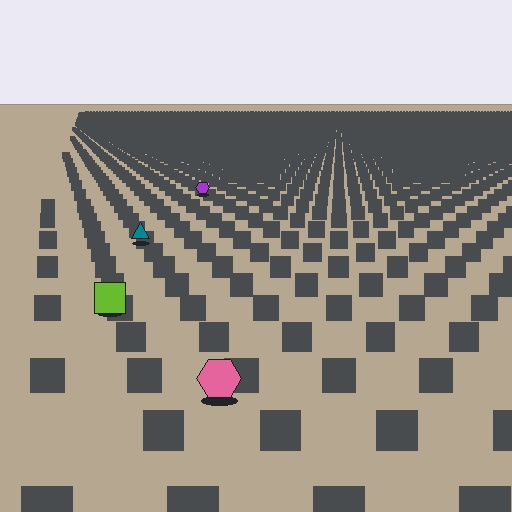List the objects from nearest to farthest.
From nearest to farthest: the pink hexagon, the lime square, the teal triangle, the purple hexagon.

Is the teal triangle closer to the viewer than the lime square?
No. The lime square is closer — you can tell from the texture gradient: the ground texture is coarser near it.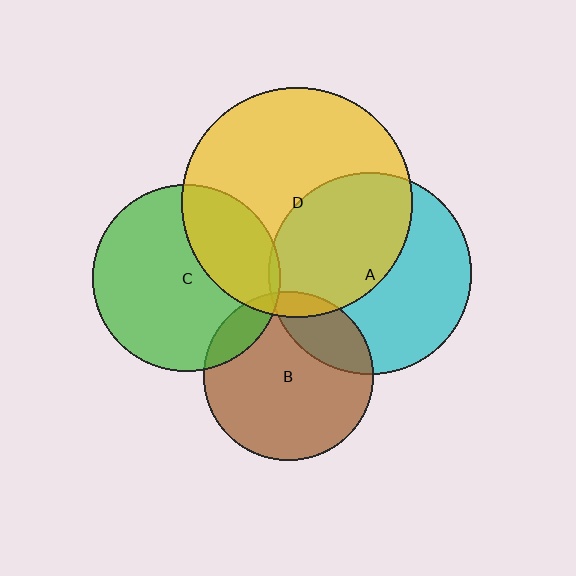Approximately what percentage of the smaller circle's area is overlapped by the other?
Approximately 30%.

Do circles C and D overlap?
Yes.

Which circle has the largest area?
Circle D (yellow).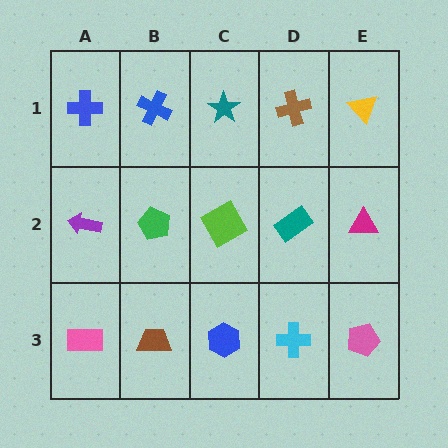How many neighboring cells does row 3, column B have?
3.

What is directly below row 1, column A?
A purple arrow.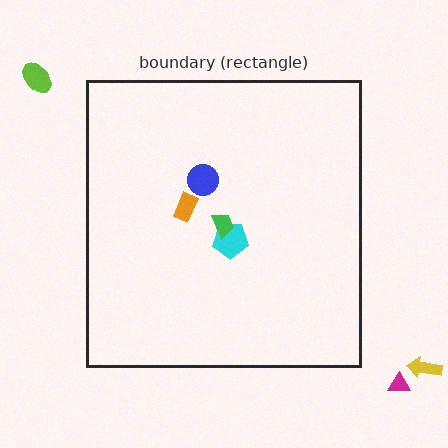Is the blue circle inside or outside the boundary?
Inside.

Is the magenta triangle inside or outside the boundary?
Outside.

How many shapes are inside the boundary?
4 inside, 3 outside.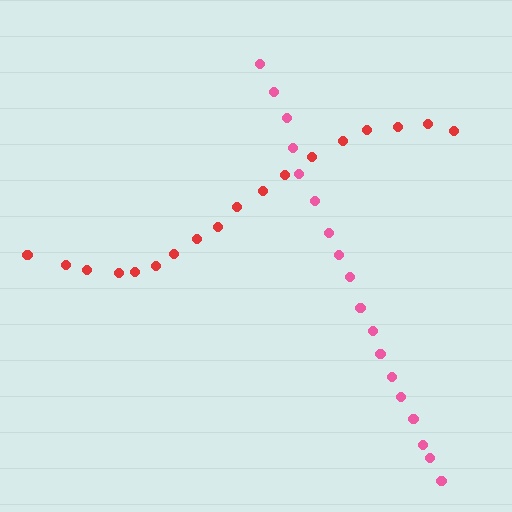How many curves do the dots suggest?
There are 2 distinct paths.